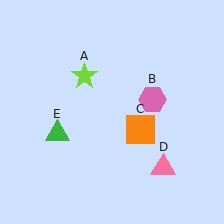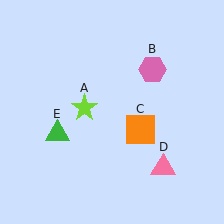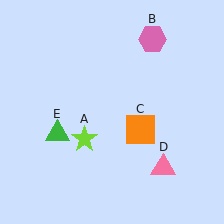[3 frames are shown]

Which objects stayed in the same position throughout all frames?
Orange square (object C) and pink triangle (object D) and green triangle (object E) remained stationary.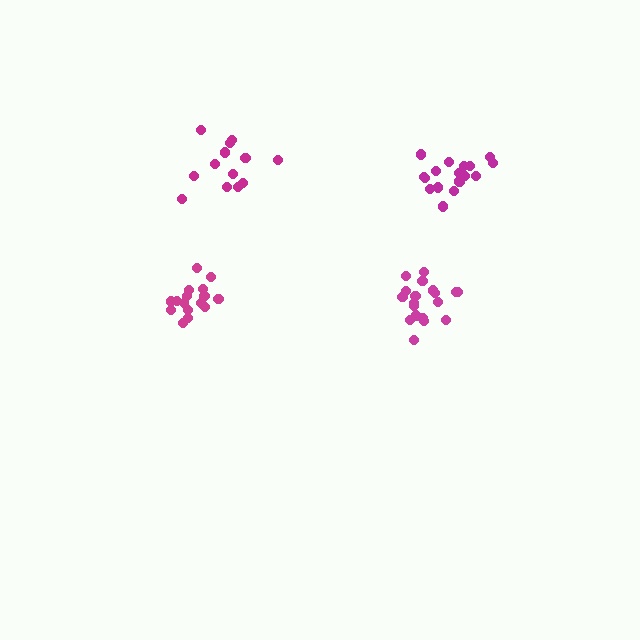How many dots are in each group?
Group 1: 13 dots, Group 2: 19 dots, Group 3: 16 dots, Group 4: 17 dots (65 total).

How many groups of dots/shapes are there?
There are 4 groups.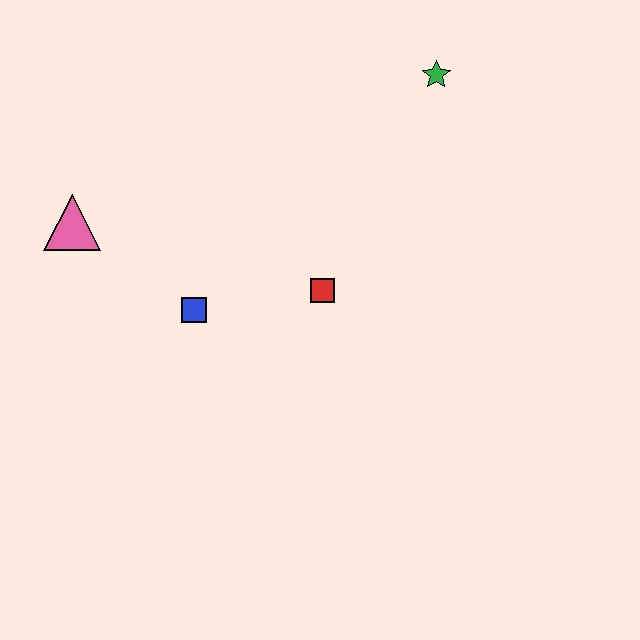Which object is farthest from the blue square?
The green star is farthest from the blue square.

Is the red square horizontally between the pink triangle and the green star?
Yes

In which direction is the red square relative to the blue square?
The red square is to the right of the blue square.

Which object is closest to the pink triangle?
The blue square is closest to the pink triangle.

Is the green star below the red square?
No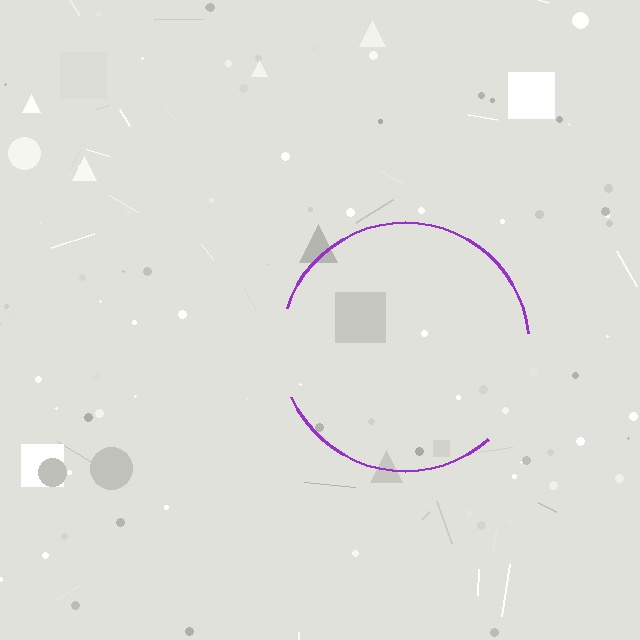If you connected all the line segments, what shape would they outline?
They would outline a circle.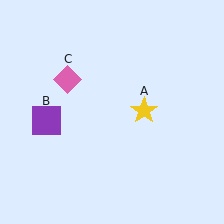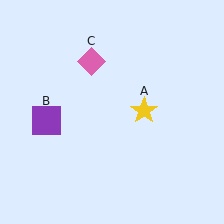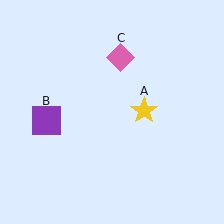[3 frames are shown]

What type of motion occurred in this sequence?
The pink diamond (object C) rotated clockwise around the center of the scene.